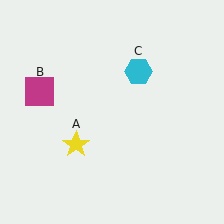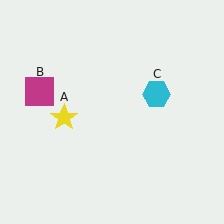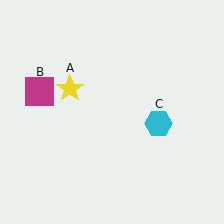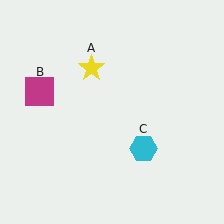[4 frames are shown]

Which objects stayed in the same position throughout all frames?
Magenta square (object B) remained stationary.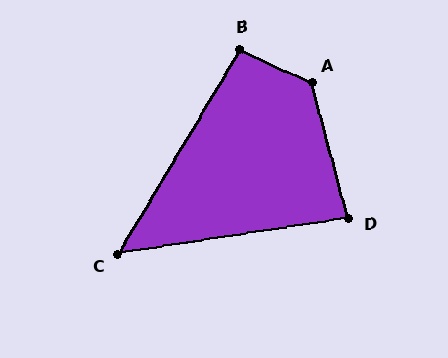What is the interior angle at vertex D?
Approximately 84 degrees (acute).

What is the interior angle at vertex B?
Approximately 96 degrees (obtuse).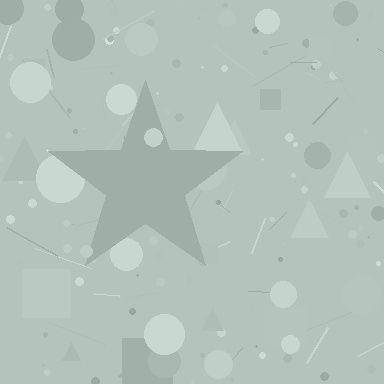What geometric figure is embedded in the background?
A star is embedded in the background.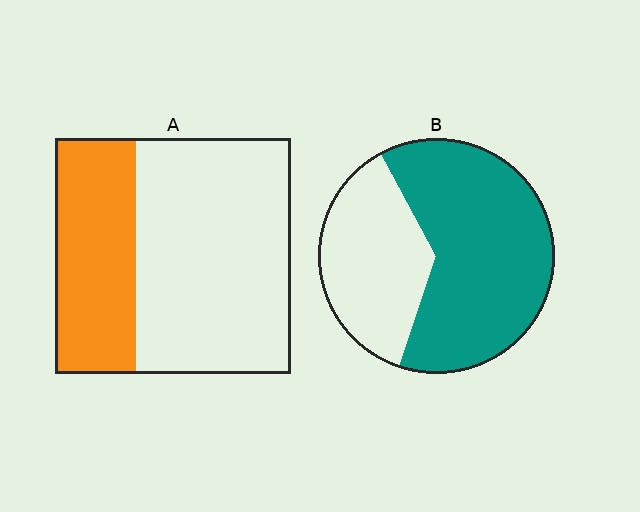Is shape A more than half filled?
No.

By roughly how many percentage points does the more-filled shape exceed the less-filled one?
By roughly 30 percentage points (B over A).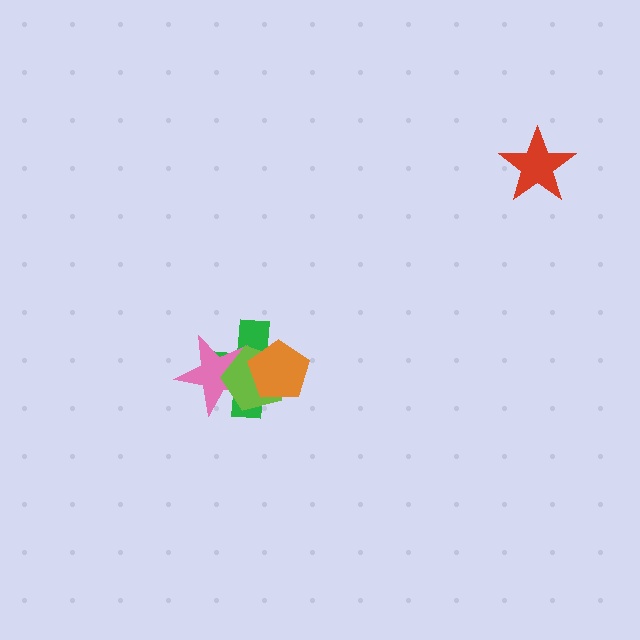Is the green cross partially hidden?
Yes, it is partially covered by another shape.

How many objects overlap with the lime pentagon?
3 objects overlap with the lime pentagon.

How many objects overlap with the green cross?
3 objects overlap with the green cross.